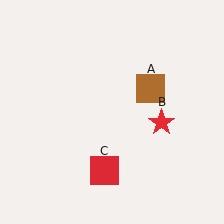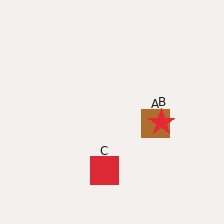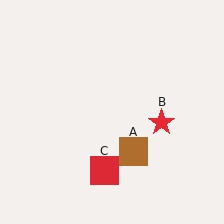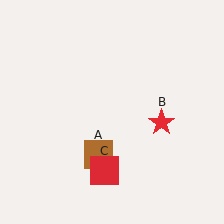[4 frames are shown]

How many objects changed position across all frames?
1 object changed position: brown square (object A).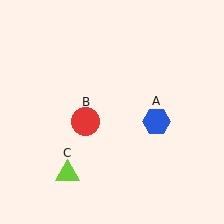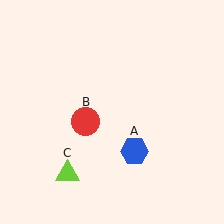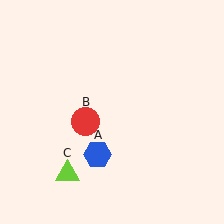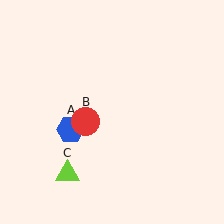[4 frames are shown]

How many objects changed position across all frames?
1 object changed position: blue hexagon (object A).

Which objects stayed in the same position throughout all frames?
Red circle (object B) and lime triangle (object C) remained stationary.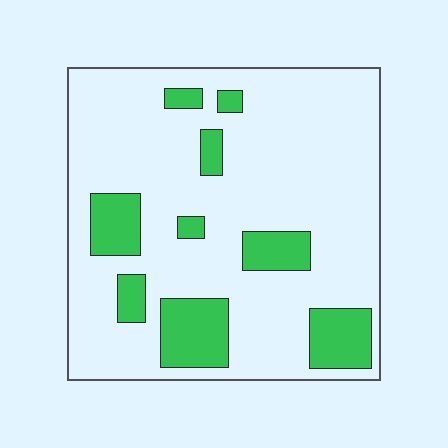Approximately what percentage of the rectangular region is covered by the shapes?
Approximately 20%.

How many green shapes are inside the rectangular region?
9.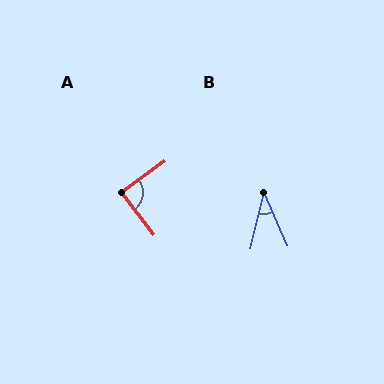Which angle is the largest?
A, at approximately 89 degrees.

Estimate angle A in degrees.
Approximately 89 degrees.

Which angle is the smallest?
B, at approximately 36 degrees.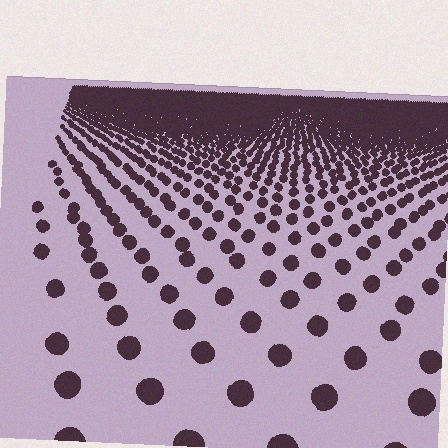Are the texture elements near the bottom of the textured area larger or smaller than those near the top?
Larger. Near the bottom, elements are closer to the viewer and appear at a bigger on-screen size.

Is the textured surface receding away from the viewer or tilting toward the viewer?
The surface is receding away from the viewer. Texture elements get smaller and denser toward the top.